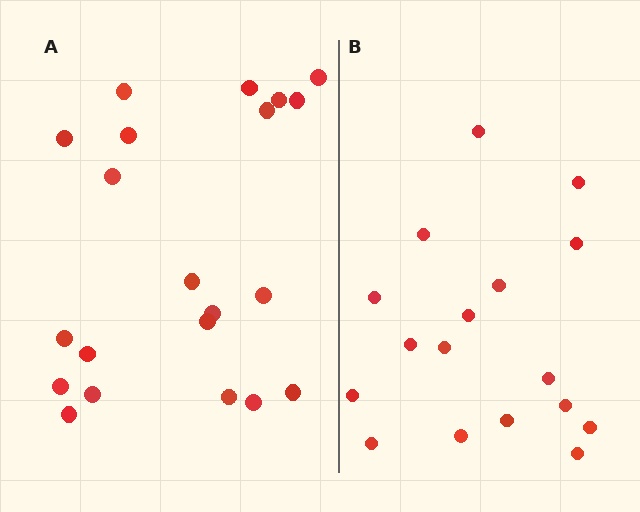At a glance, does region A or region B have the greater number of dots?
Region A (the left region) has more dots.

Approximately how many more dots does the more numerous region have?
Region A has about 4 more dots than region B.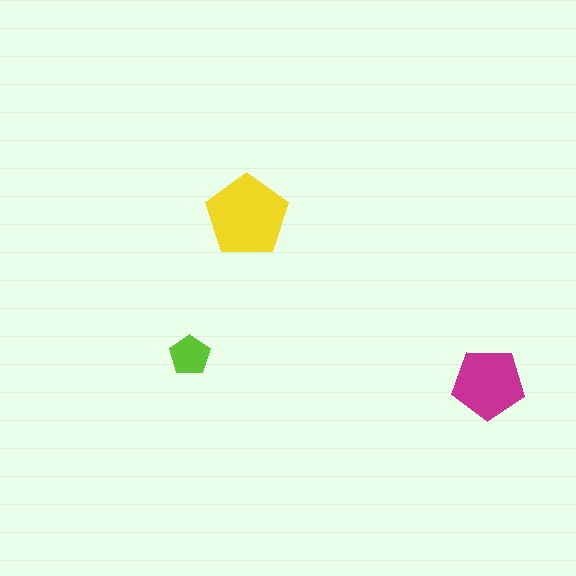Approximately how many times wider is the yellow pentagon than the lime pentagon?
About 2 times wider.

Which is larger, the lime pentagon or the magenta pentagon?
The magenta one.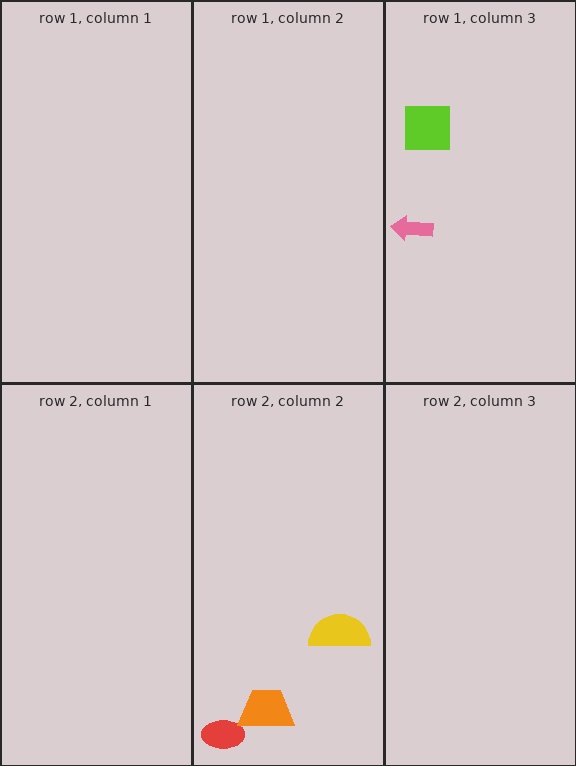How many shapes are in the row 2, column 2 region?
3.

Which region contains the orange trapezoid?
The row 2, column 2 region.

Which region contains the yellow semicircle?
The row 2, column 2 region.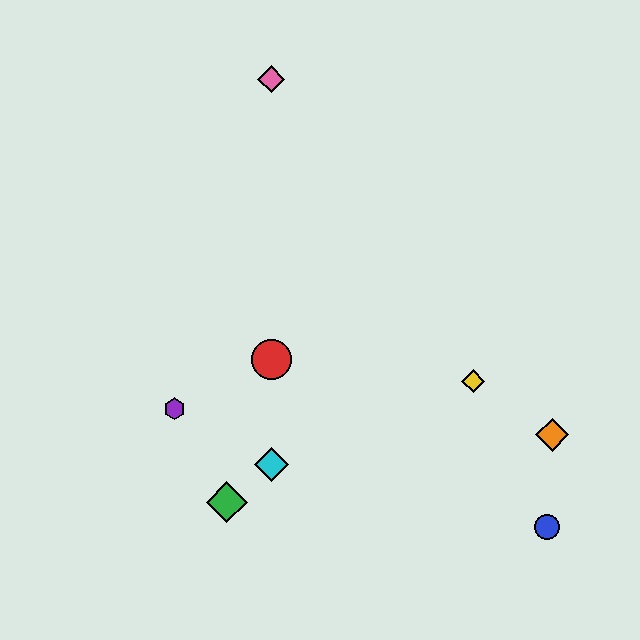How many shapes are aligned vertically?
3 shapes (the red circle, the cyan diamond, the pink diamond) are aligned vertically.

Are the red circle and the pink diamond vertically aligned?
Yes, both are at x≈271.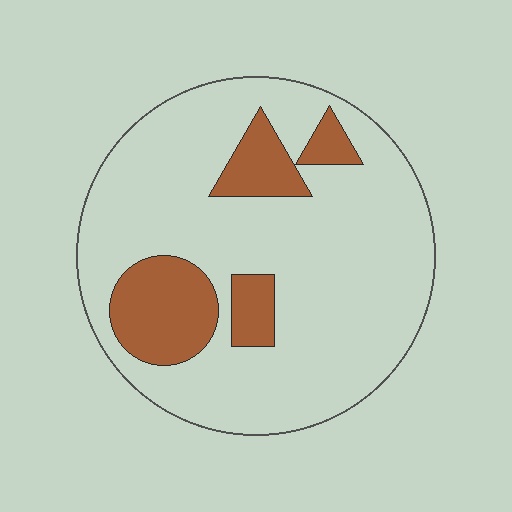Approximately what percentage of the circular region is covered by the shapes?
Approximately 20%.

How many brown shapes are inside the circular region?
4.